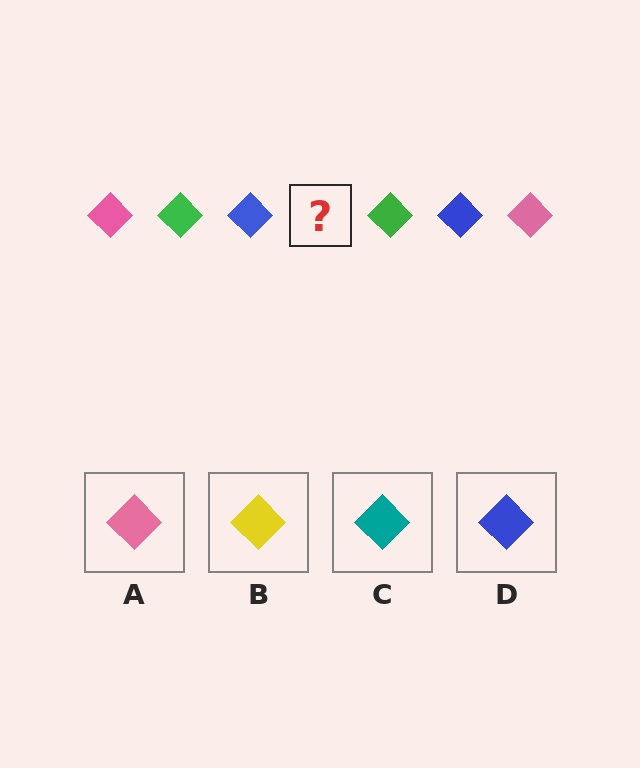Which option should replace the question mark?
Option A.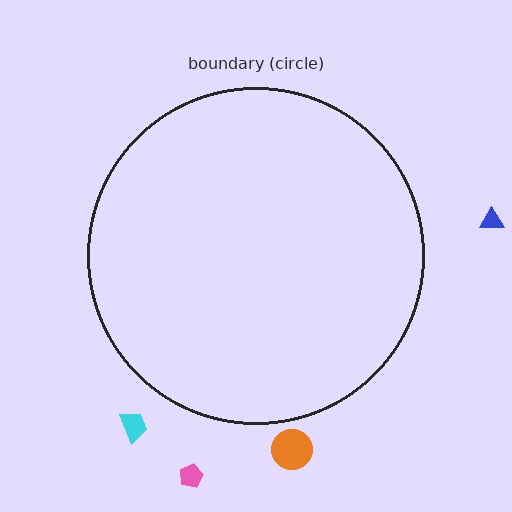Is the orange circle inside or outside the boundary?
Outside.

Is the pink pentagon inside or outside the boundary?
Outside.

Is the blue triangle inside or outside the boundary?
Outside.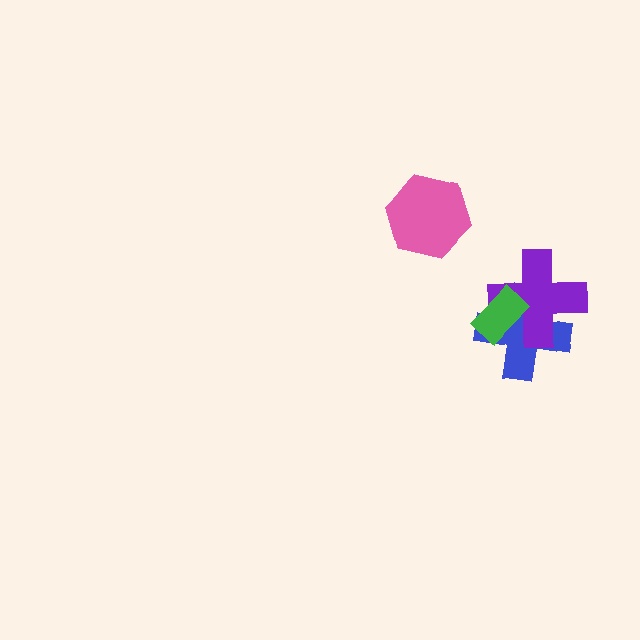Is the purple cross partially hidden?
Yes, it is partially covered by another shape.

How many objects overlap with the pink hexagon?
0 objects overlap with the pink hexagon.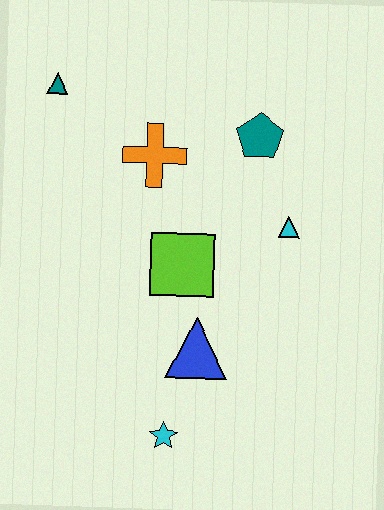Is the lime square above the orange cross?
No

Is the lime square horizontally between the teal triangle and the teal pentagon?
Yes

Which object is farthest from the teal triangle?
The cyan star is farthest from the teal triangle.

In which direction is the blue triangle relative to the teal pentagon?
The blue triangle is below the teal pentagon.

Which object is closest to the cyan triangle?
The teal pentagon is closest to the cyan triangle.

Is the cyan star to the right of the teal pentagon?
No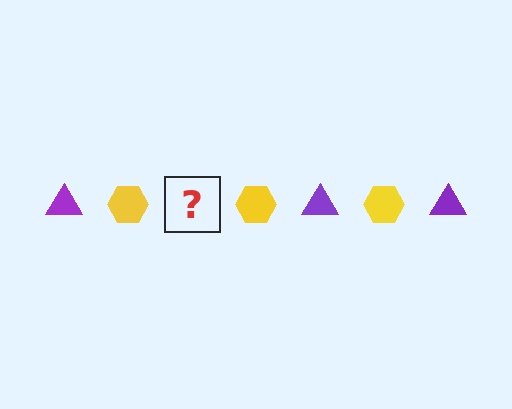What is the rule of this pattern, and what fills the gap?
The rule is that the pattern alternates between purple triangle and yellow hexagon. The gap should be filled with a purple triangle.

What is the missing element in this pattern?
The missing element is a purple triangle.